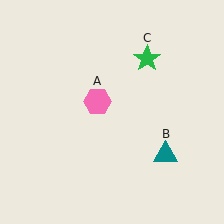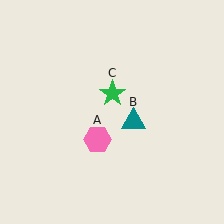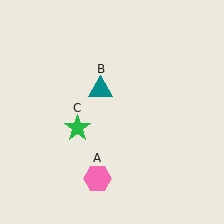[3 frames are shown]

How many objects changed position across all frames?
3 objects changed position: pink hexagon (object A), teal triangle (object B), green star (object C).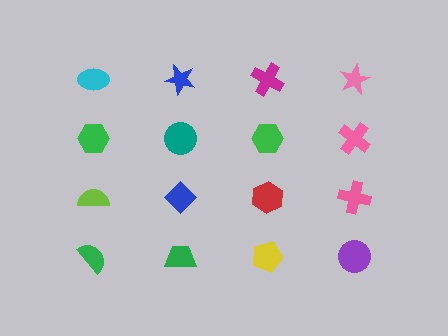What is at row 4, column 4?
A purple circle.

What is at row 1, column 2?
A blue star.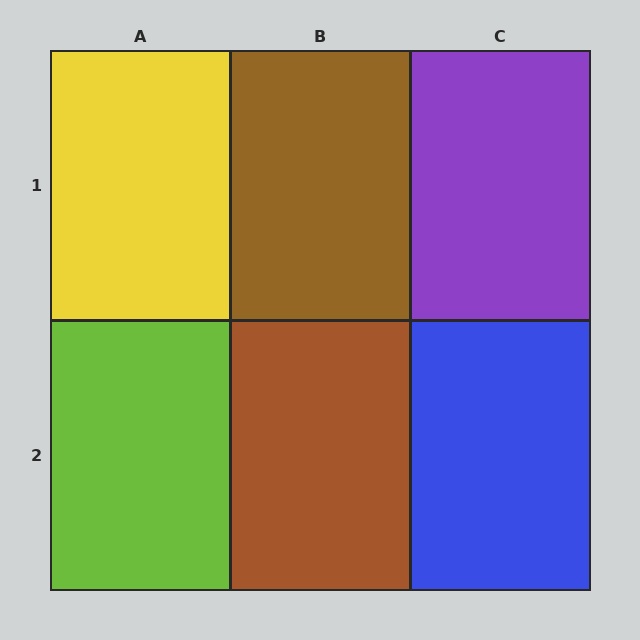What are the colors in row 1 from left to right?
Yellow, brown, purple.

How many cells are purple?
1 cell is purple.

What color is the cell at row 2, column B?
Brown.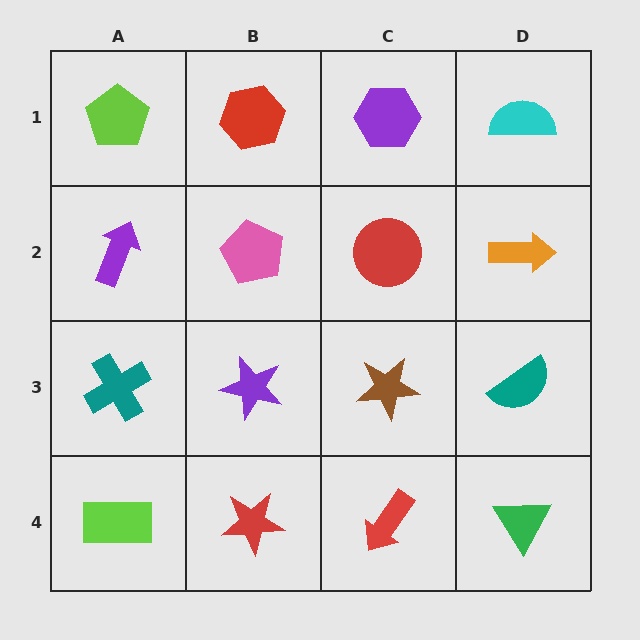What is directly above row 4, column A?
A teal cross.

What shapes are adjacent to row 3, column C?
A red circle (row 2, column C), a red arrow (row 4, column C), a purple star (row 3, column B), a teal semicircle (row 3, column D).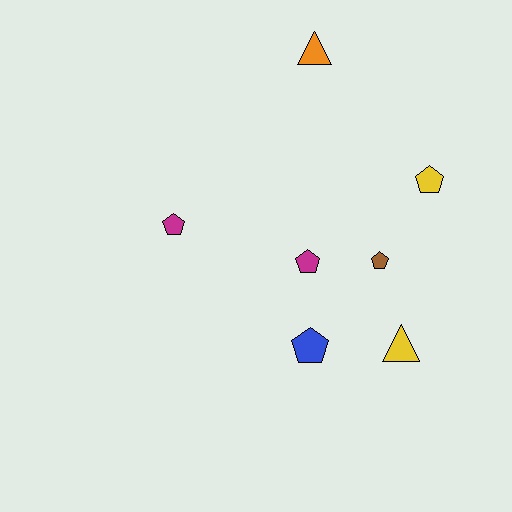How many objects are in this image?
There are 7 objects.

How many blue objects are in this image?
There is 1 blue object.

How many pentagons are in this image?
There are 5 pentagons.